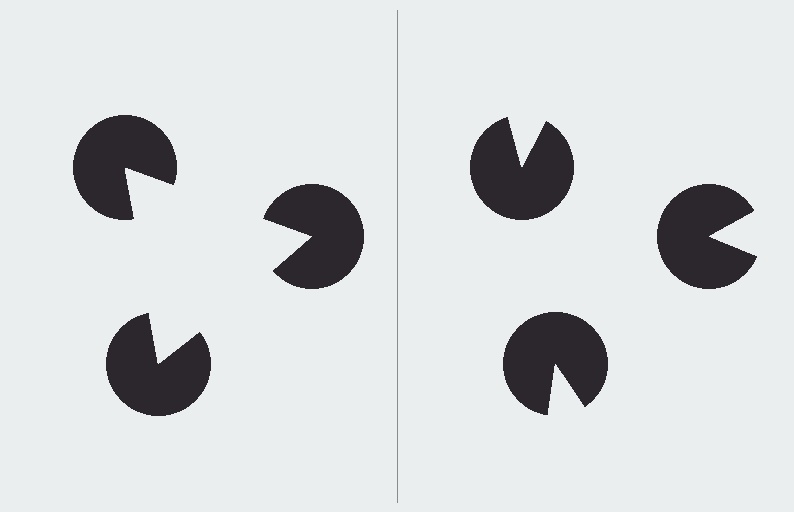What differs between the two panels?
The pac-man discs are positioned identically on both sides; only the wedge orientations differ. On the left they align to a triangle; on the right they are misaligned.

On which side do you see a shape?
An illusory triangle appears on the left side. On the right side the wedge cuts are rotated, so no coherent shape forms.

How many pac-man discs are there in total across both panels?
6 — 3 on each side.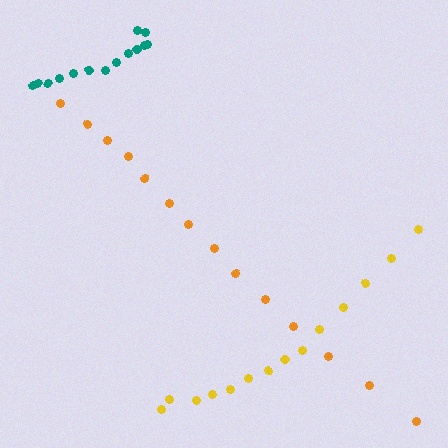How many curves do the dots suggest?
There are 3 distinct paths.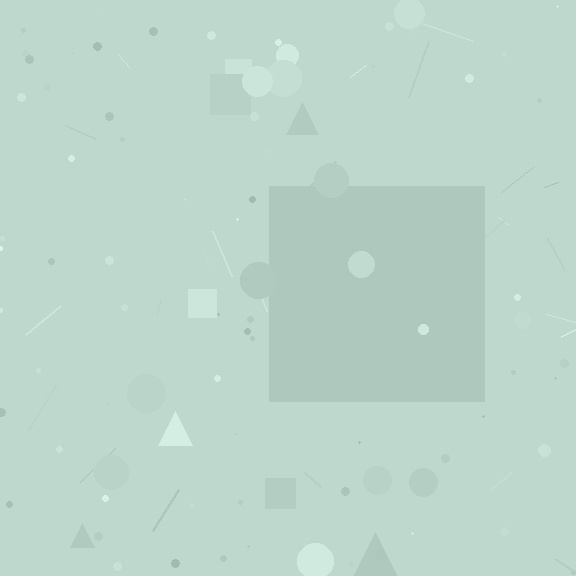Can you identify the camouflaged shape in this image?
The camouflaged shape is a square.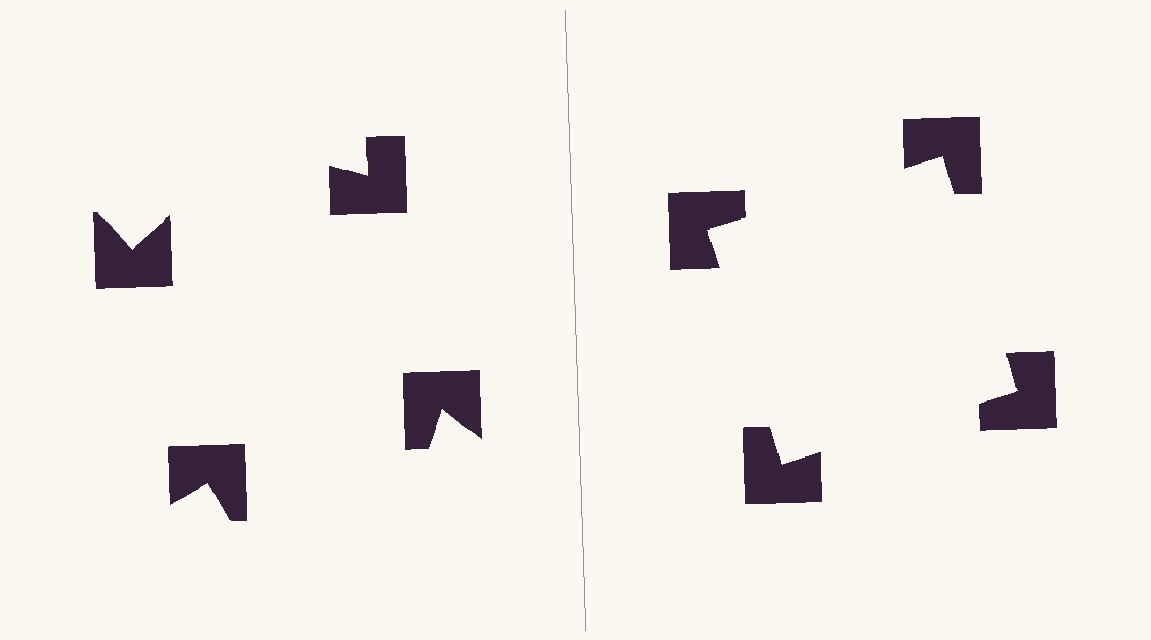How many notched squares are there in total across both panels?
8 — 4 on each side.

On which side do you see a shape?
An illusory square appears on the right side. On the left side the wedge cuts are rotated, so no coherent shape forms.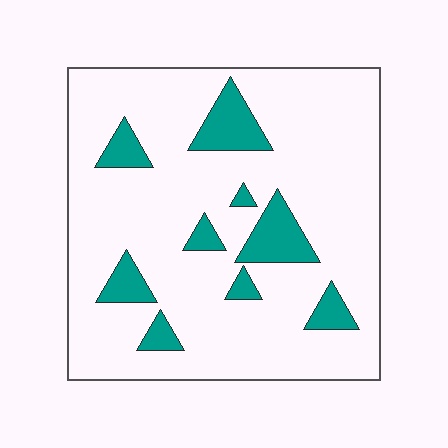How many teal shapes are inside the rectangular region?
9.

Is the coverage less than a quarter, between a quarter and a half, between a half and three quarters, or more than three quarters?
Less than a quarter.